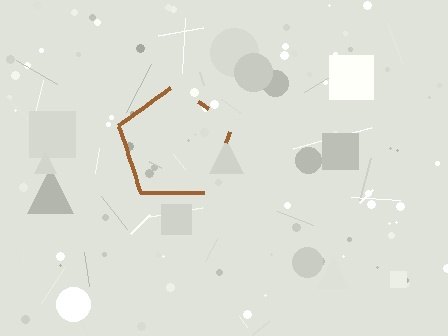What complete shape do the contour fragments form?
The contour fragments form a pentagon.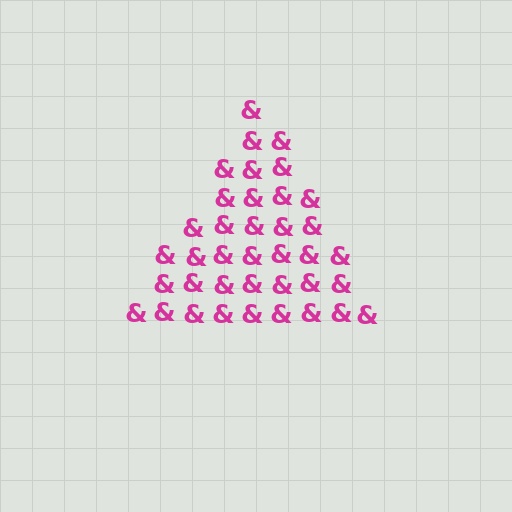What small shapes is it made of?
It is made of small ampersands.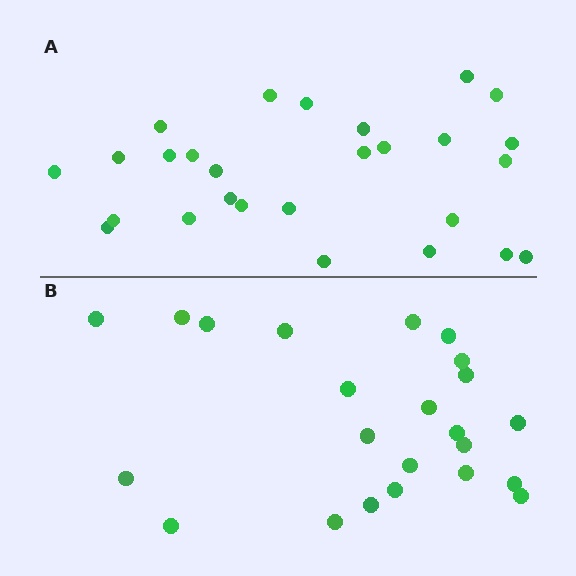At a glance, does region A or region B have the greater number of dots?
Region A (the top region) has more dots.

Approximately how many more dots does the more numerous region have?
Region A has about 4 more dots than region B.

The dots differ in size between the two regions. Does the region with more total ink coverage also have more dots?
No. Region B has more total ink coverage because its dots are larger, but region A actually contains more individual dots. Total area can be misleading — the number of items is what matters here.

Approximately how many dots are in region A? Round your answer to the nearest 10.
About 30 dots. (The exact count is 27, which rounds to 30.)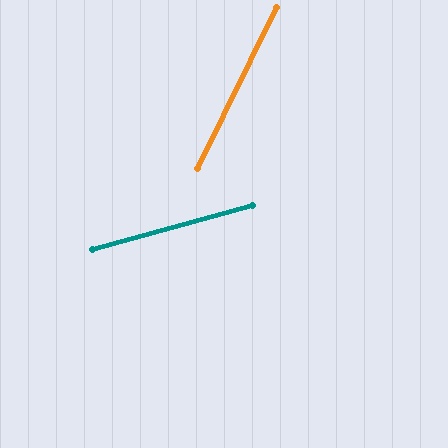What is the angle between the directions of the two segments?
Approximately 48 degrees.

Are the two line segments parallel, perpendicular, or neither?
Neither parallel nor perpendicular — they differ by about 48°.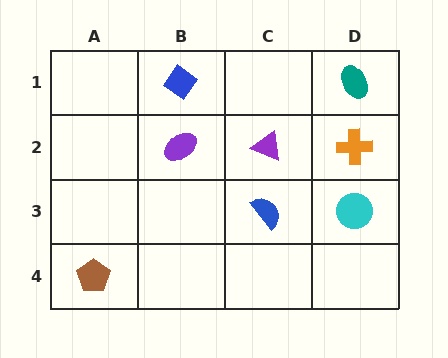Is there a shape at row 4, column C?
No, that cell is empty.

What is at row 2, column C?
A purple triangle.